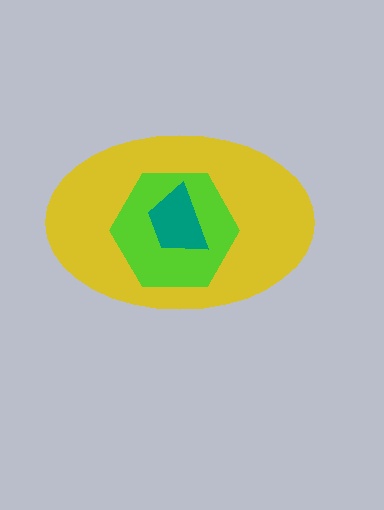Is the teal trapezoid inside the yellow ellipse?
Yes.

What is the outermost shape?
The yellow ellipse.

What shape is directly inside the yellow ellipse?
The lime hexagon.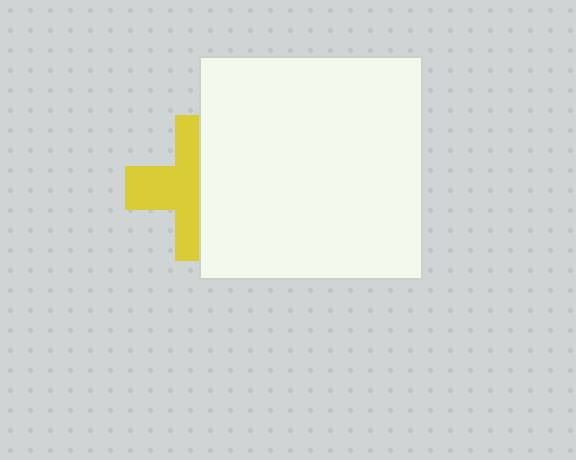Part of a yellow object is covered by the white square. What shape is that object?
It is a cross.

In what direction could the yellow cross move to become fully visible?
The yellow cross could move left. That would shift it out from behind the white square entirely.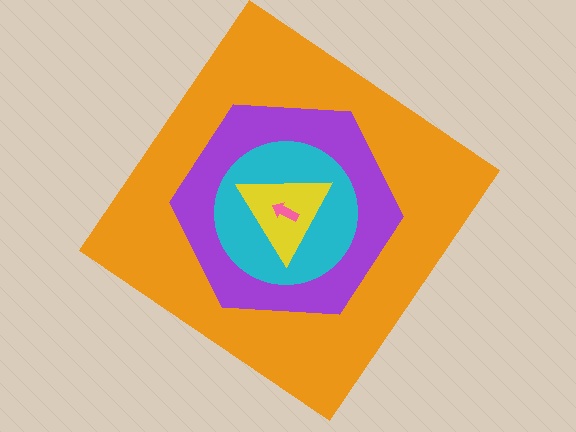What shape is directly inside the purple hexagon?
The cyan circle.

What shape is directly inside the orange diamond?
The purple hexagon.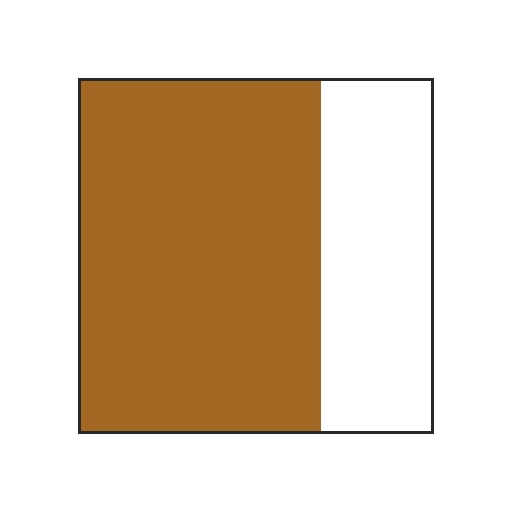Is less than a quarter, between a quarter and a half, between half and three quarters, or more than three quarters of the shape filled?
Between half and three quarters.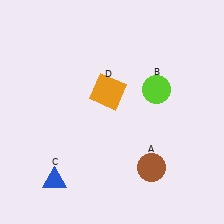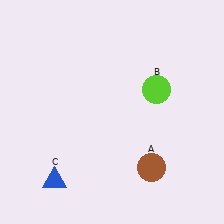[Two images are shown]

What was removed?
The orange square (D) was removed in Image 2.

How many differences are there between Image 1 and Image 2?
There is 1 difference between the two images.